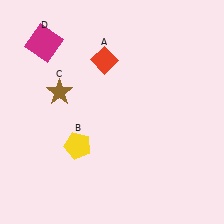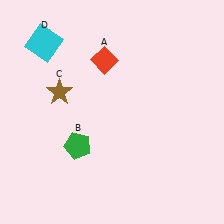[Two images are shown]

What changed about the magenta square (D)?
In Image 1, D is magenta. In Image 2, it changed to cyan.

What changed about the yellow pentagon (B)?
In Image 1, B is yellow. In Image 2, it changed to green.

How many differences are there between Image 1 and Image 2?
There are 2 differences between the two images.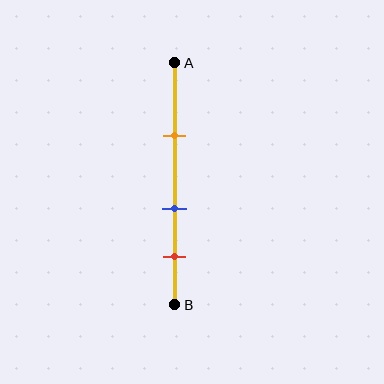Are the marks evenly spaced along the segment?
Yes, the marks are approximately evenly spaced.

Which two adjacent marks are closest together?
The blue and red marks are the closest adjacent pair.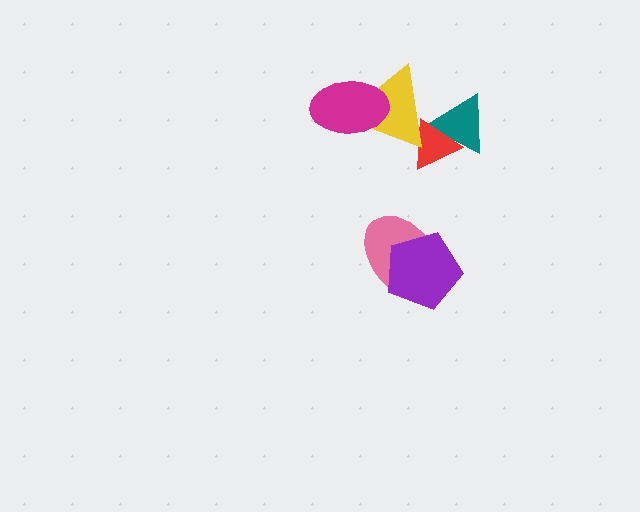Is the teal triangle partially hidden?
Yes, it is partially covered by another shape.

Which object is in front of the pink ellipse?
The purple pentagon is in front of the pink ellipse.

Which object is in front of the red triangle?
The yellow triangle is in front of the red triangle.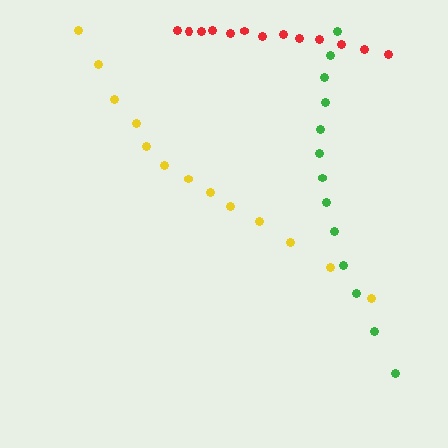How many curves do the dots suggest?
There are 3 distinct paths.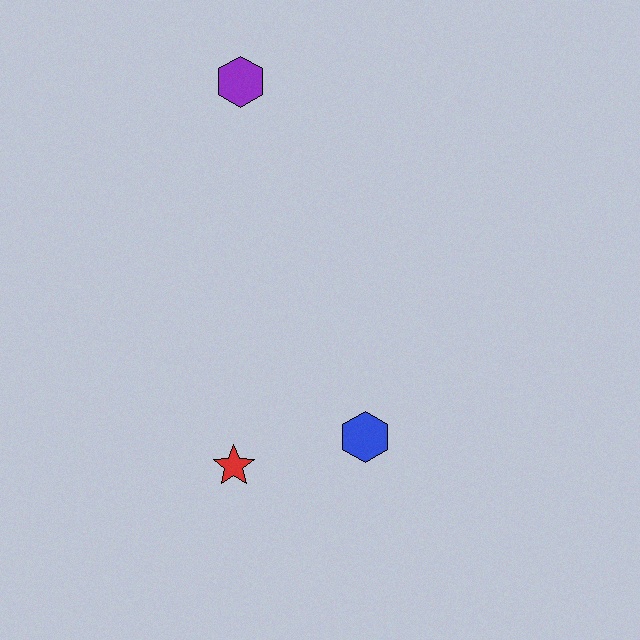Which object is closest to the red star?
The blue hexagon is closest to the red star.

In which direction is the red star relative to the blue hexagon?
The red star is to the left of the blue hexagon.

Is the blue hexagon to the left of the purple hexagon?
No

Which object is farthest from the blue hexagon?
The purple hexagon is farthest from the blue hexagon.